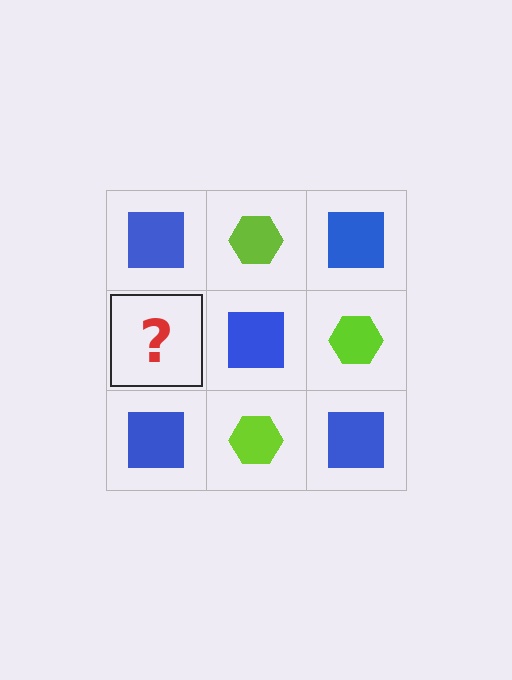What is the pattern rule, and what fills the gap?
The rule is that it alternates blue square and lime hexagon in a checkerboard pattern. The gap should be filled with a lime hexagon.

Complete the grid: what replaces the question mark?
The question mark should be replaced with a lime hexagon.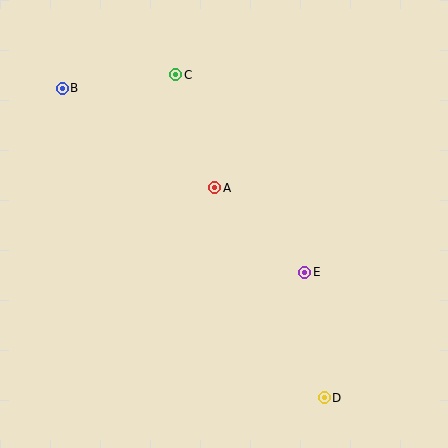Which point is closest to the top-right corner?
Point C is closest to the top-right corner.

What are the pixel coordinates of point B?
Point B is at (62, 88).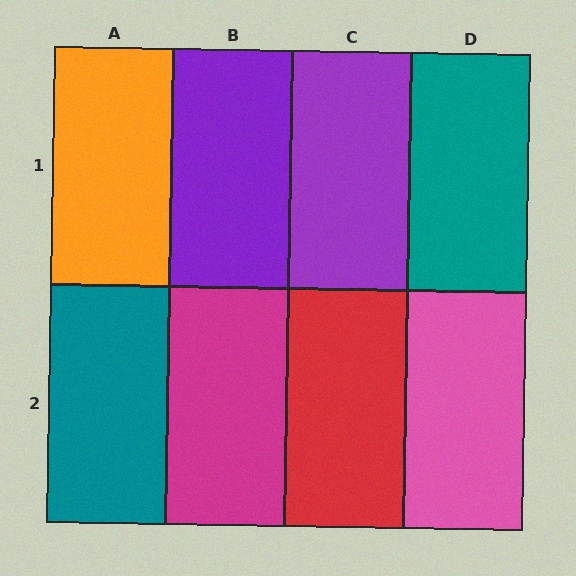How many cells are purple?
2 cells are purple.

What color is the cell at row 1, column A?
Orange.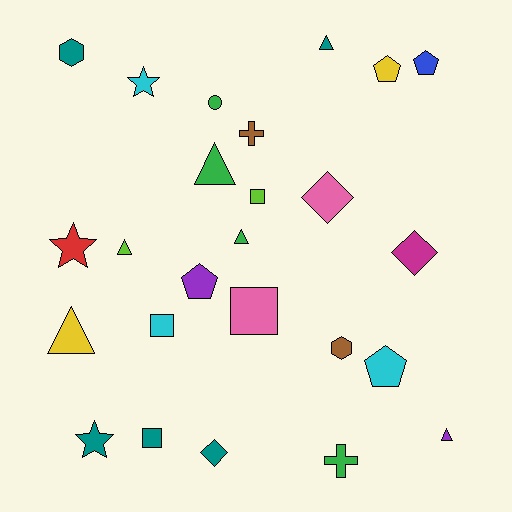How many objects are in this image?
There are 25 objects.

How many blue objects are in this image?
There is 1 blue object.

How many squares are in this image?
There are 4 squares.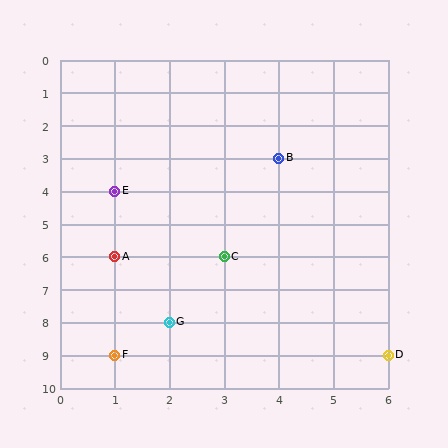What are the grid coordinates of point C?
Point C is at grid coordinates (3, 6).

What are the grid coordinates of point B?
Point B is at grid coordinates (4, 3).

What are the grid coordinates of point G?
Point G is at grid coordinates (2, 8).